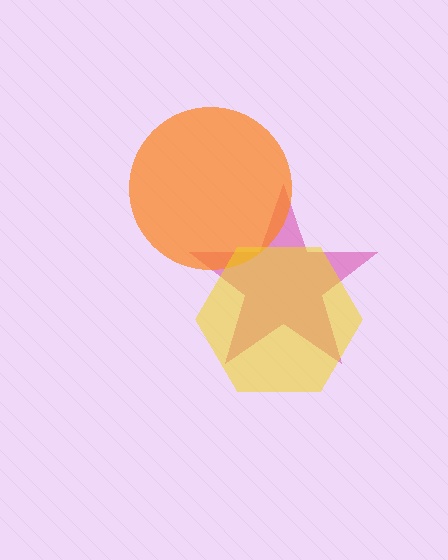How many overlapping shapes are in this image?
There are 3 overlapping shapes in the image.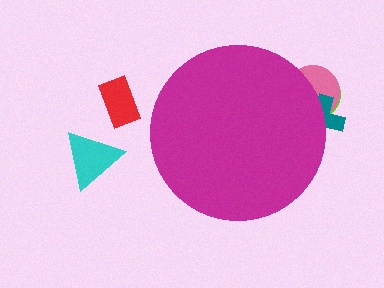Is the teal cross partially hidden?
Yes, the teal cross is partially hidden behind the magenta circle.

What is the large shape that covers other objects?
A magenta circle.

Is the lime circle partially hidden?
Yes, the lime circle is partially hidden behind the magenta circle.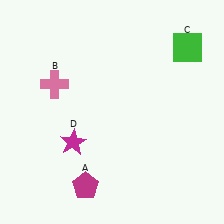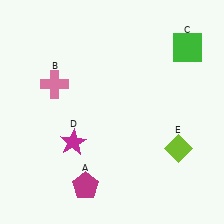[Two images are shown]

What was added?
A lime diamond (E) was added in Image 2.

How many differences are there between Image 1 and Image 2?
There is 1 difference between the two images.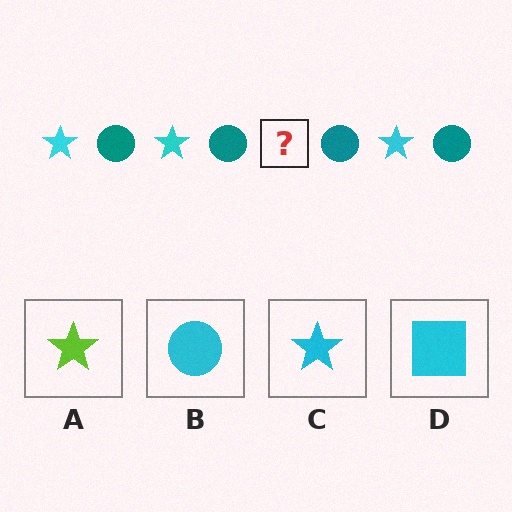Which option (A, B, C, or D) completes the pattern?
C.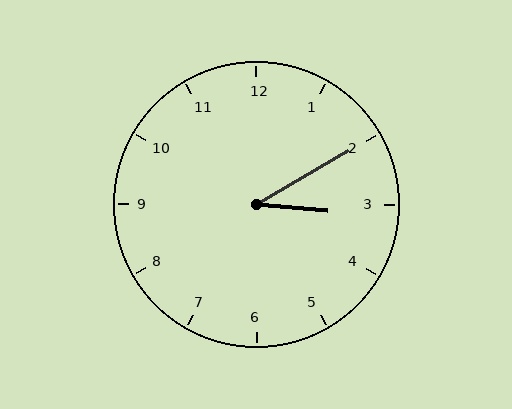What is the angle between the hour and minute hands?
Approximately 35 degrees.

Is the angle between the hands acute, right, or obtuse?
It is acute.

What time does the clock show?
3:10.